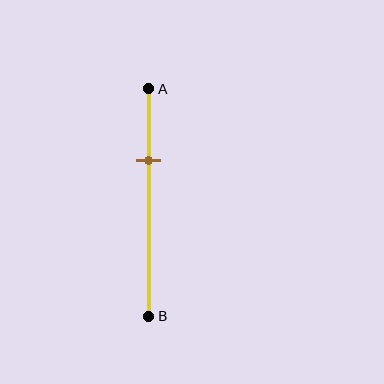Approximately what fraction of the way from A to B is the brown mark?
The brown mark is approximately 30% of the way from A to B.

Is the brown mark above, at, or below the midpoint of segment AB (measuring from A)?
The brown mark is above the midpoint of segment AB.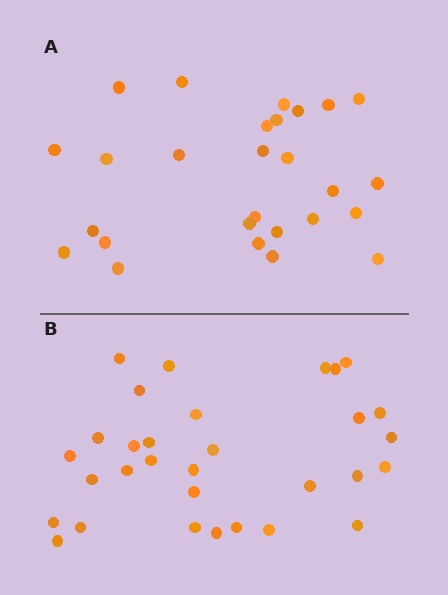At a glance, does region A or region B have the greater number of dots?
Region B (the bottom region) has more dots.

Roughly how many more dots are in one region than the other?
Region B has about 4 more dots than region A.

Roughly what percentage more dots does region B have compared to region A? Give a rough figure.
About 15% more.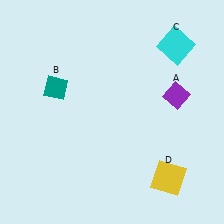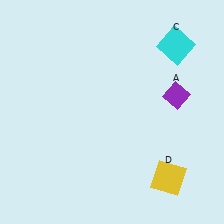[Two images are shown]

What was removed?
The teal diamond (B) was removed in Image 2.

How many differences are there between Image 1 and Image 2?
There is 1 difference between the two images.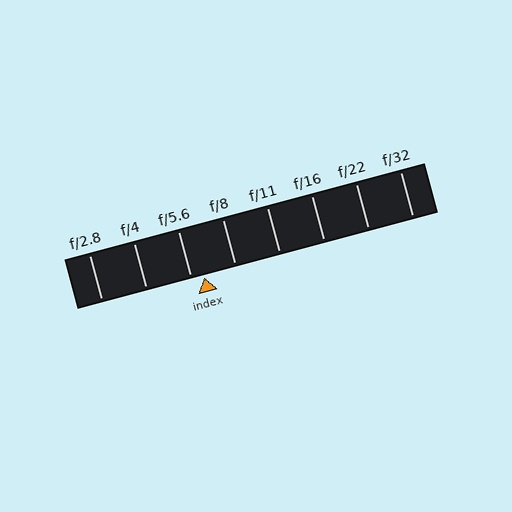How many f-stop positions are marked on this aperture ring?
There are 8 f-stop positions marked.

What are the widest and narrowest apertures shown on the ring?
The widest aperture shown is f/2.8 and the narrowest is f/32.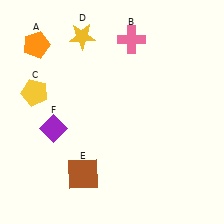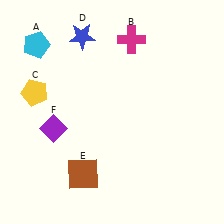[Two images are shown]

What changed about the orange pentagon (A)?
In Image 1, A is orange. In Image 2, it changed to cyan.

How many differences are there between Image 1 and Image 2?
There are 3 differences between the two images.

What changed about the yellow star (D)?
In Image 1, D is yellow. In Image 2, it changed to blue.